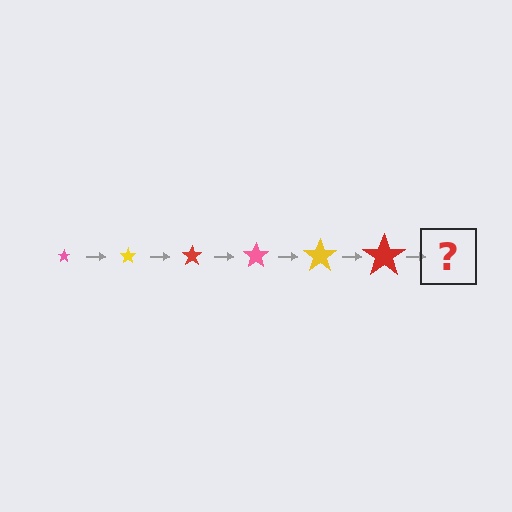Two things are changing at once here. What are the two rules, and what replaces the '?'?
The two rules are that the star grows larger each step and the color cycles through pink, yellow, and red. The '?' should be a pink star, larger than the previous one.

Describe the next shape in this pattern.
It should be a pink star, larger than the previous one.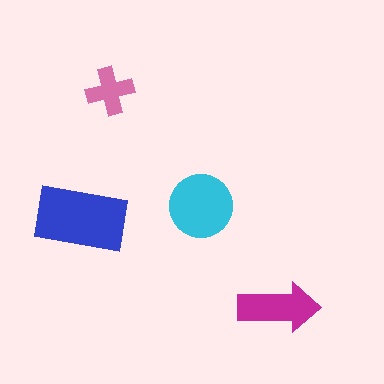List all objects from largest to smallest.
The blue rectangle, the cyan circle, the magenta arrow, the pink cross.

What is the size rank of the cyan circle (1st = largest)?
2nd.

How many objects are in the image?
There are 4 objects in the image.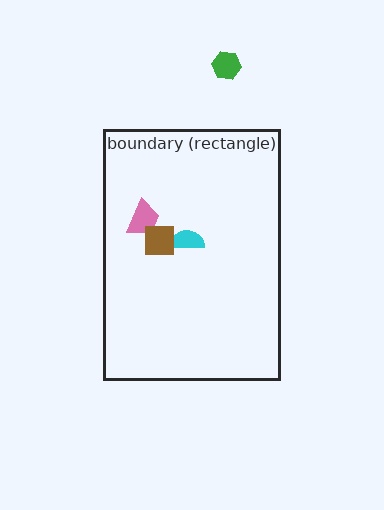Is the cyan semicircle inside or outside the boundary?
Inside.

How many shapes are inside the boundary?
3 inside, 1 outside.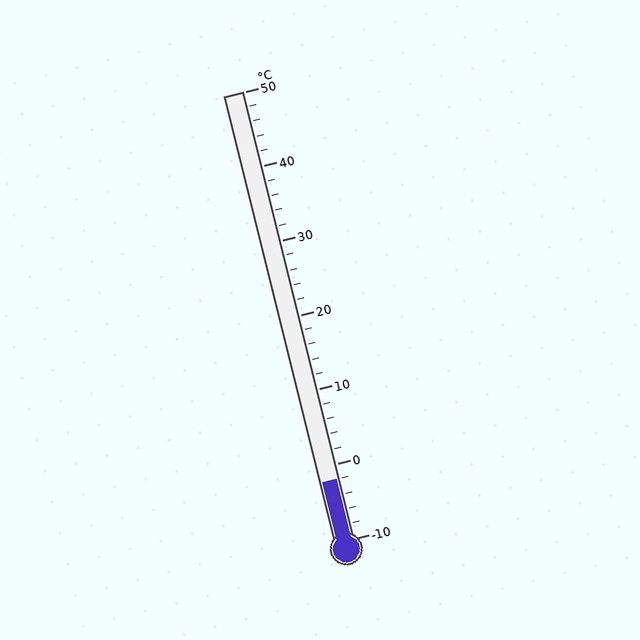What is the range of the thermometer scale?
The thermometer scale ranges from -10°C to 50°C.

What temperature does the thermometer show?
The thermometer shows approximately -2°C.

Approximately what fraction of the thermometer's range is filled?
The thermometer is filled to approximately 15% of its range.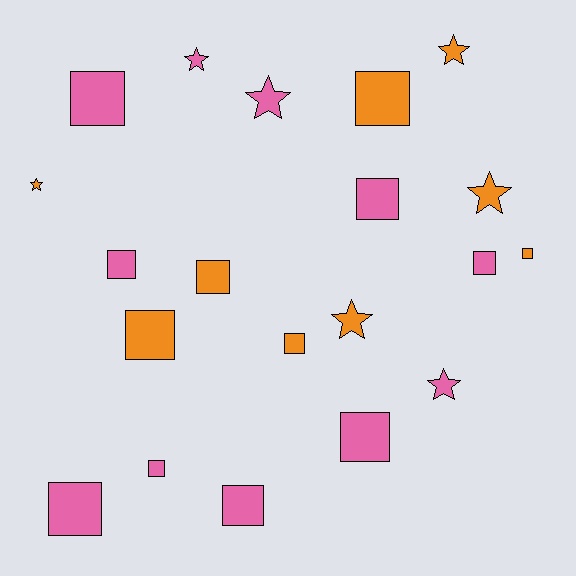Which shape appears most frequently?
Square, with 13 objects.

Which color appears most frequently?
Pink, with 11 objects.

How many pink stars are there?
There are 3 pink stars.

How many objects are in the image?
There are 20 objects.